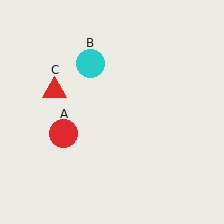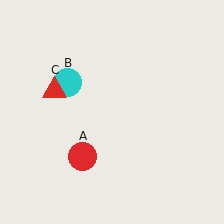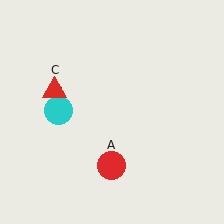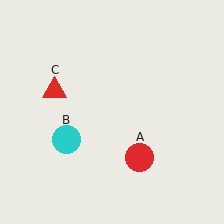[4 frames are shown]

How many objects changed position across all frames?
2 objects changed position: red circle (object A), cyan circle (object B).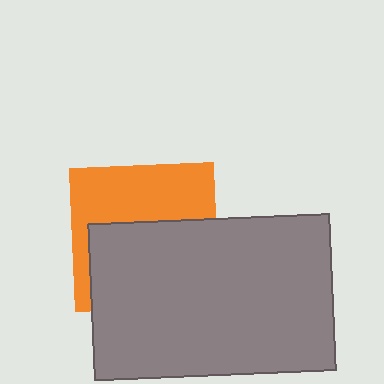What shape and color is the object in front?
The object in front is a gray rectangle.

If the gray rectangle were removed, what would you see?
You would see the complete orange square.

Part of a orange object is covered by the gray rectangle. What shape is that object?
It is a square.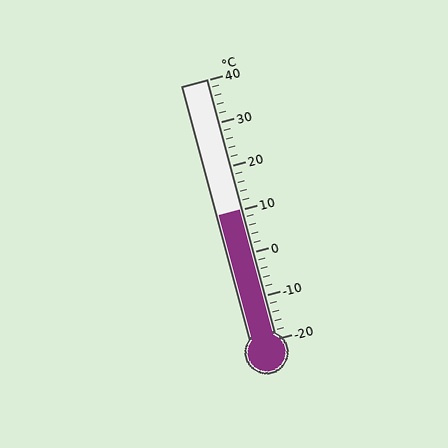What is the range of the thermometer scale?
The thermometer scale ranges from -20°C to 40°C.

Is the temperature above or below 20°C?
The temperature is below 20°C.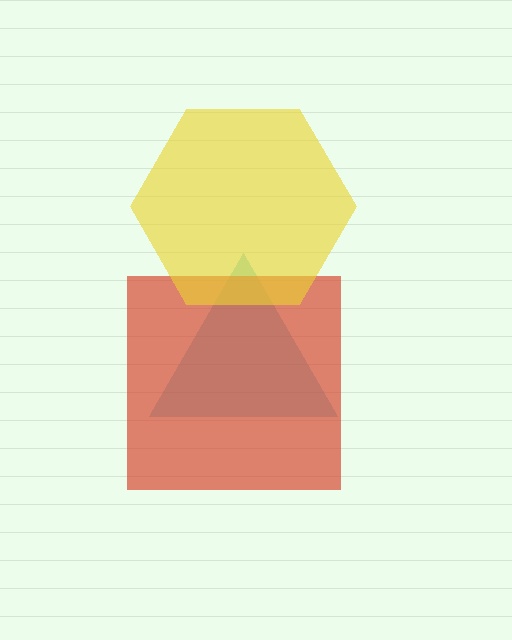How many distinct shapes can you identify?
There are 3 distinct shapes: a cyan triangle, a red square, a yellow hexagon.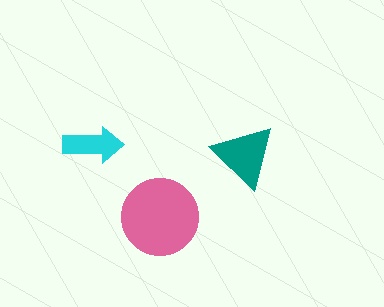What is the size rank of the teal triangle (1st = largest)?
2nd.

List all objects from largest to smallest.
The pink circle, the teal triangle, the cyan arrow.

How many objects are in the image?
There are 3 objects in the image.